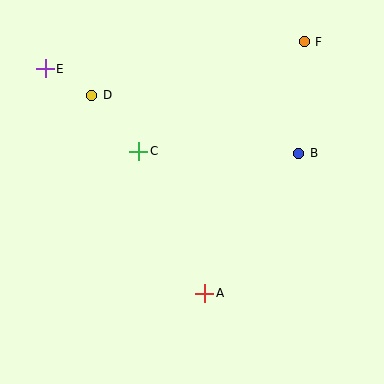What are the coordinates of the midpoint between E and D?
The midpoint between E and D is at (69, 82).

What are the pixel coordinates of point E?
Point E is at (45, 69).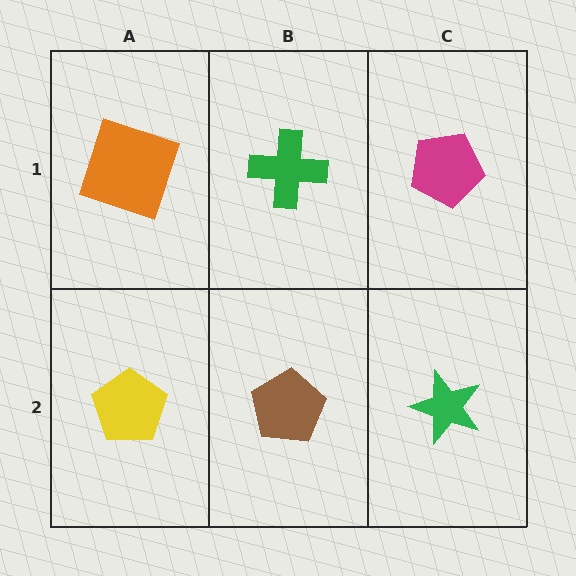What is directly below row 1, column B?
A brown pentagon.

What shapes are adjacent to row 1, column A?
A yellow pentagon (row 2, column A), a green cross (row 1, column B).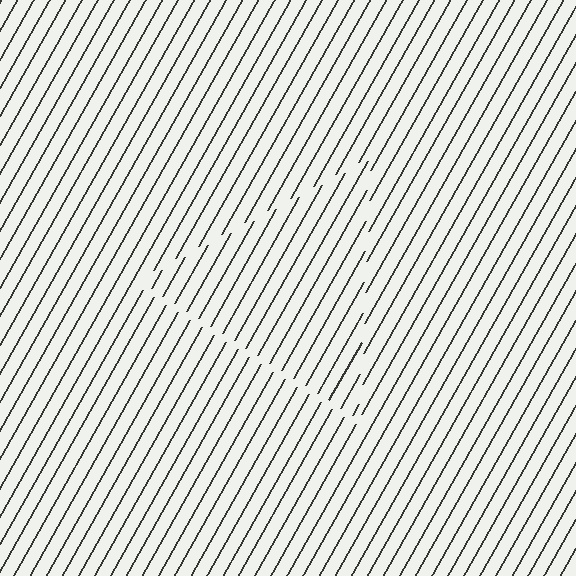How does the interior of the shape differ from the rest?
The interior of the shape contains the same grating, shifted by half a period — the contour is defined by the phase discontinuity where line-ends from the inner and outer gratings abut.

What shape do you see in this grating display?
An illusory triangle. The interior of the shape contains the same grating, shifted by half a period — the contour is defined by the phase discontinuity where line-ends from the inner and outer gratings abut.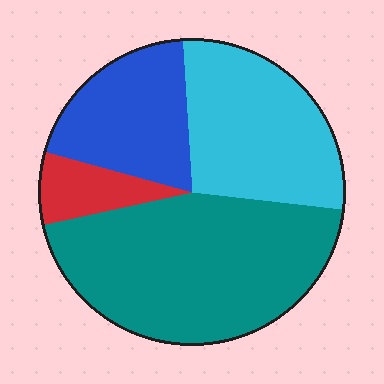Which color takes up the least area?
Red, at roughly 10%.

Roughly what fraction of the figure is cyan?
Cyan takes up between a quarter and a half of the figure.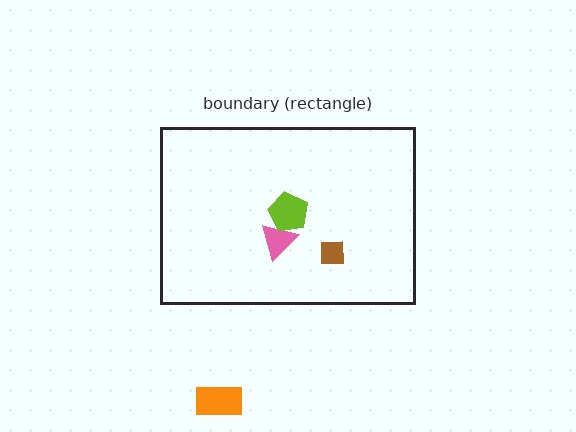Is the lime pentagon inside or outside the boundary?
Inside.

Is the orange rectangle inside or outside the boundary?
Outside.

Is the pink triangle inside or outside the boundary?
Inside.